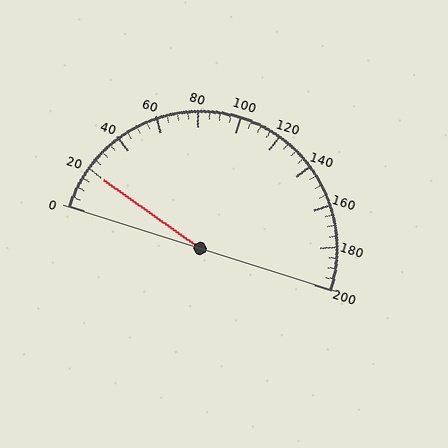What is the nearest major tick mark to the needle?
The nearest major tick mark is 20.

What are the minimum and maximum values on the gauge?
The gauge ranges from 0 to 200.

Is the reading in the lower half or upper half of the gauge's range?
The reading is in the lower half of the range (0 to 200).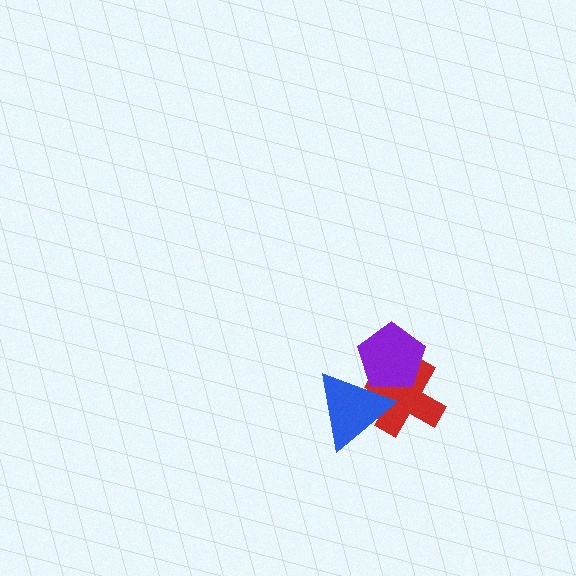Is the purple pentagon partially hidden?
Yes, it is partially covered by another shape.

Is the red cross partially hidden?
Yes, it is partially covered by another shape.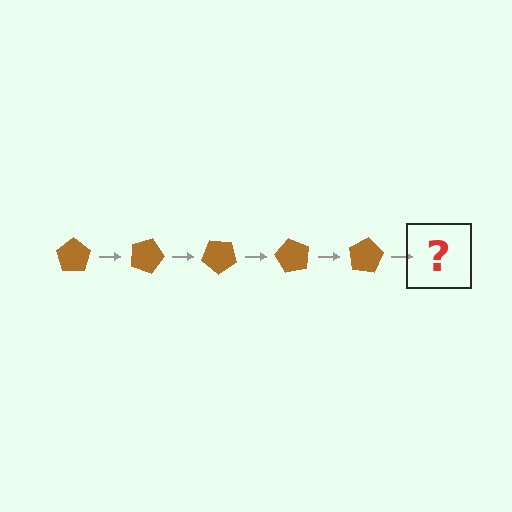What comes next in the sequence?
The next element should be a brown pentagon rotated 100 degrees.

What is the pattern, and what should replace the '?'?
The pattern is that the pentagon rotates 20 degrees each step. The '?' should be a brown pentagon rotated 100 degrees.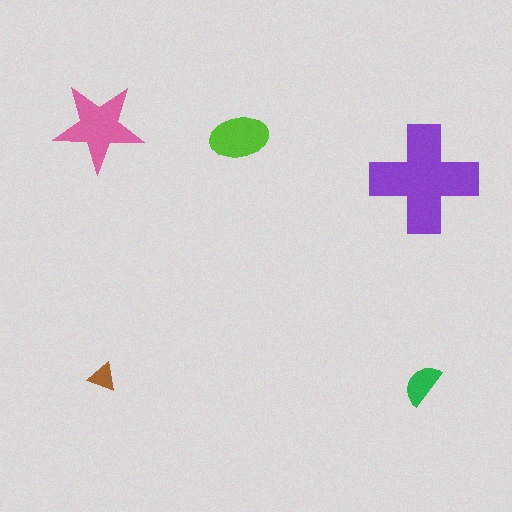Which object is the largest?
The purple cross.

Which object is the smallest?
The brown triangle.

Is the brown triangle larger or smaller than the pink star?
Smaller.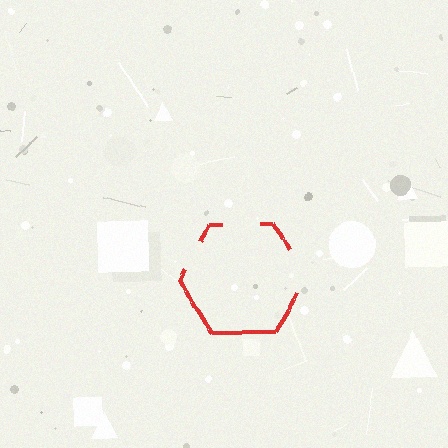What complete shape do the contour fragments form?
The contour fragments form a hexagon.